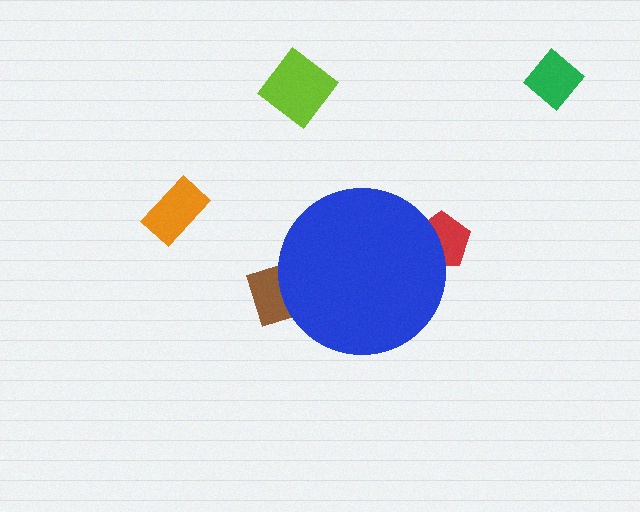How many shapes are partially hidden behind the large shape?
2 shapes are partially hidden.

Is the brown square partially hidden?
Yes, the brown square is partially hidden behind the blue circle.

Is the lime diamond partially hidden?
No, the lime diamond is fully visible.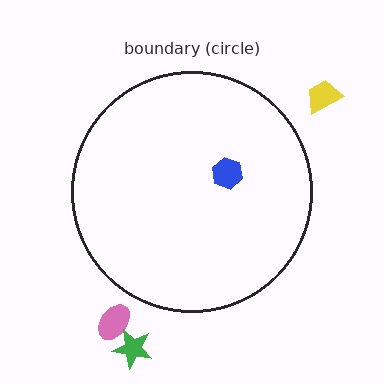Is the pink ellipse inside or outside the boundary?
Outside.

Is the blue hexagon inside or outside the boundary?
Inside.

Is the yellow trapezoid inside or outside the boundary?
Outside.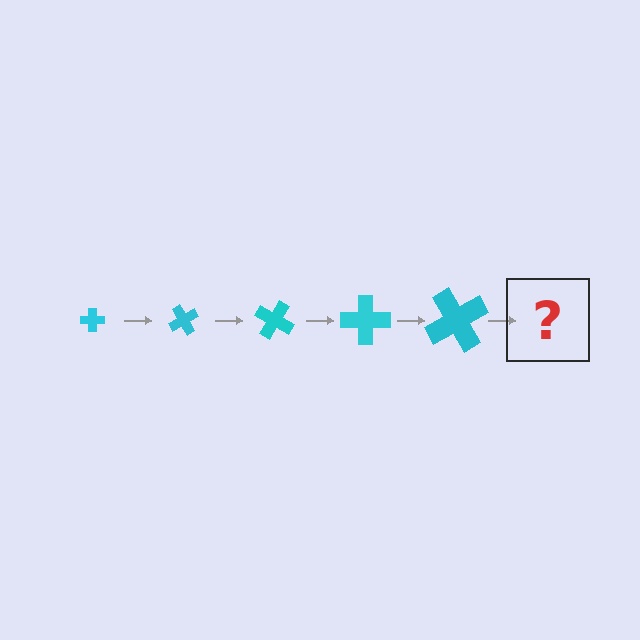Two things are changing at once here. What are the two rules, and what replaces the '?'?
The two rules are that the cross grows larger each step and it rotates 60 degrees each step. The '?' should be a cross, larger than the previous one and rotated 300 degrees from the start.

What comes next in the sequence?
The next element should be a cross, larger than the previous one and rotated 300 degrees from the start.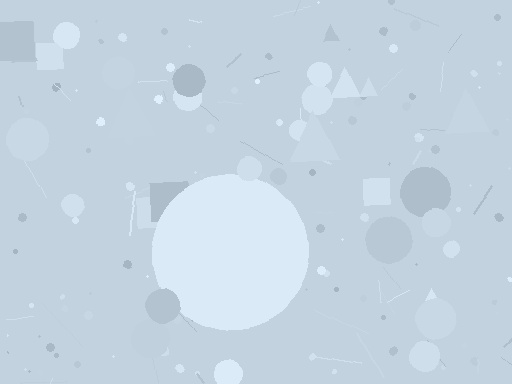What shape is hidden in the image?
A circle is hidden in the image.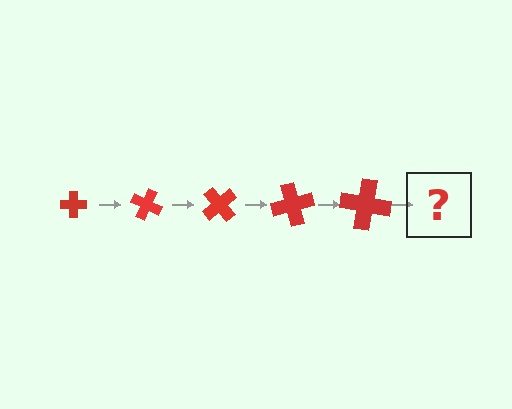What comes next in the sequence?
The next element should be a cross, larger than the previous one and rotated 125 degrees from the start.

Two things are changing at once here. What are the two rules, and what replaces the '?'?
The two rules are that the cross grows larger each step and it rotates 25 degrees each step. The '?' should be a cross, larger than the previous one and rotated 125 degrees from the start.